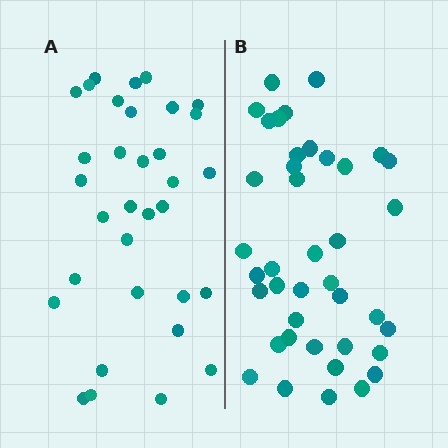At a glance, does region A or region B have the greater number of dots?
Region B (the right region) has more dots.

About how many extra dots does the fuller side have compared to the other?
Region B has roughly 8 or so more dots than region A.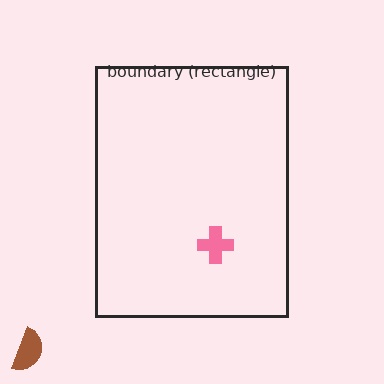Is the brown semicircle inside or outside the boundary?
Outside.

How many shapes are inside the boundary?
1 inside, 1 outside.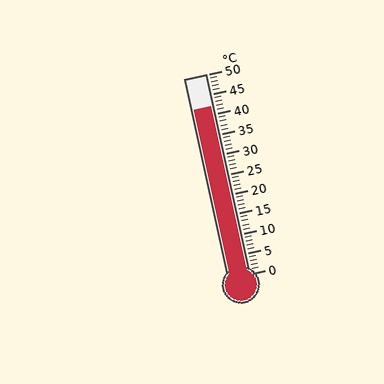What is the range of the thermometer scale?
The thermometer scale ranges from 0°C to 50°C.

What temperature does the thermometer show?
The thermometer shows approximately 42°C.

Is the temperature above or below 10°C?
The temperature is above 10°C.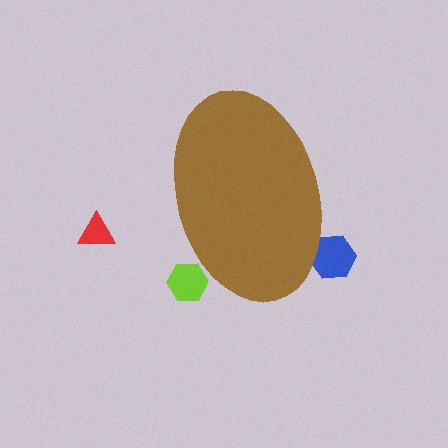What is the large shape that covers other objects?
A brown ellipse.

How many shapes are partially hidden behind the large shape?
2 shapes are partially hidden.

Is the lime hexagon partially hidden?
Yes, the lime hexagon is partially hidden behind the brown ellipse.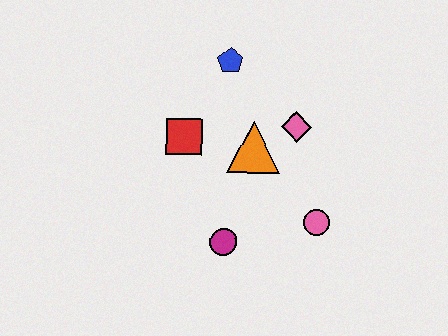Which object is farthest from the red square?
The pink circle is farthest from the red square.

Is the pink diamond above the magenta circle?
Yes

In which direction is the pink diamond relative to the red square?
The pink diamond is to the right of the red square.